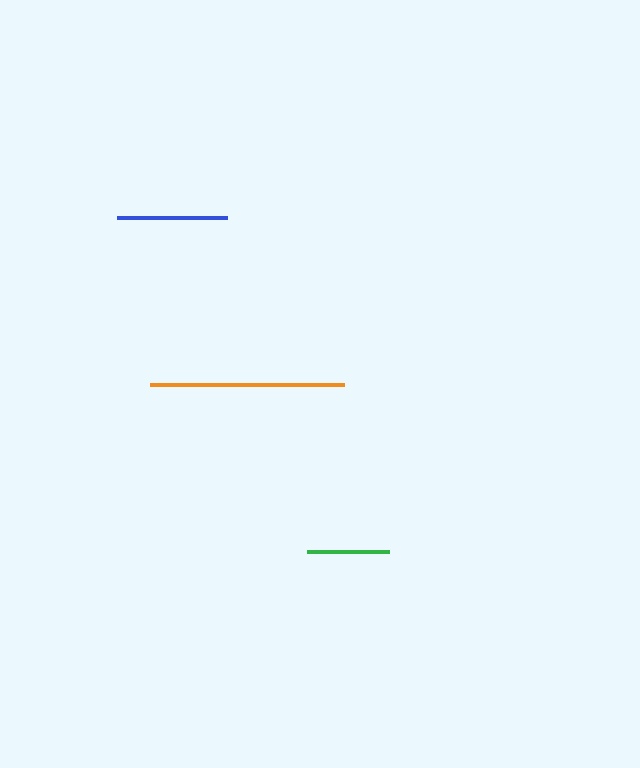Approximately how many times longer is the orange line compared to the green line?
The orange line is approximately 2.4 times the length of the green line.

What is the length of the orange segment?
The orange segment is approximately 194 pixels long.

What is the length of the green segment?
The green segment is approximately 82 pixels long.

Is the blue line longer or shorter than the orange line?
The orange line is longer than the blue line.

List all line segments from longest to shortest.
From longest to shortest: orange, blue, green.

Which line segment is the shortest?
The green line is the shortest at approximately 82 pixels.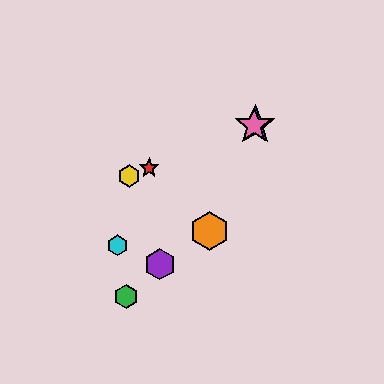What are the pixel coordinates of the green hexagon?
The green hexagon is at (126, 297).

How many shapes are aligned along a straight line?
4 shapes (the red star, the blue star, the yellow hexagon, the pink star) are aligned along a straight line.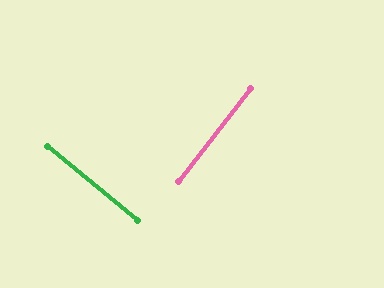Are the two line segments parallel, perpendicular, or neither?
Perpendicular — they meet at approximately 88°.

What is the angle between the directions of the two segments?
Approximately 88 degrees.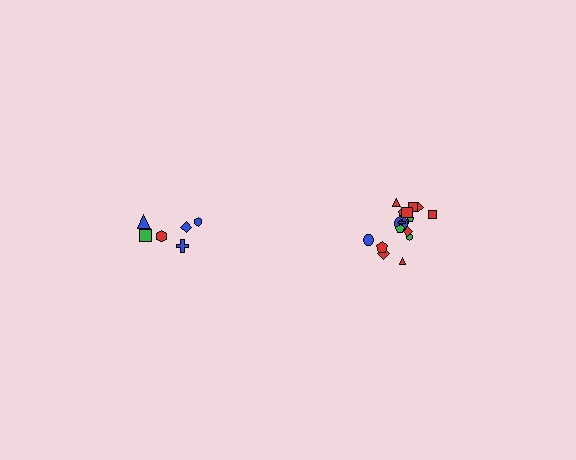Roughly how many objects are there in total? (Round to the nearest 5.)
Roughly 25 objects in total.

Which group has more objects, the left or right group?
The right group.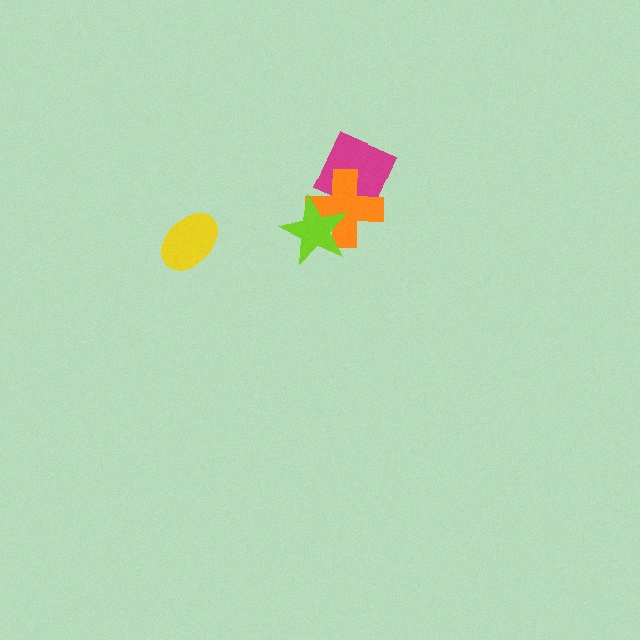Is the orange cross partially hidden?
Yes, it is partially covered by another shape.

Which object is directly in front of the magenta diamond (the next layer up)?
The orange cross is directly in front of the magenta diamond.